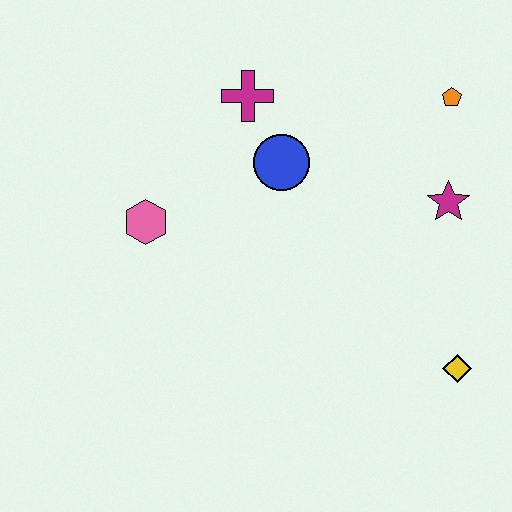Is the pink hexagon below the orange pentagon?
Yes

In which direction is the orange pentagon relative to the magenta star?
The orange pentagon is above the magenta star.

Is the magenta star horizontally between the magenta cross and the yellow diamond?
Yes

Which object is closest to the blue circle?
The magenta cross is closest to the blue circle.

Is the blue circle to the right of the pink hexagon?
Yes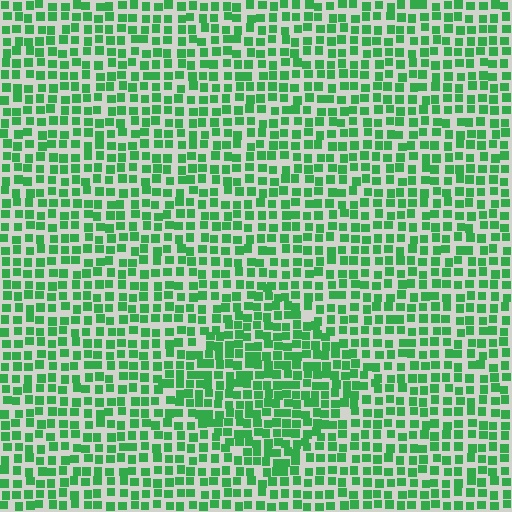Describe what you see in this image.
The image contains small green elements arranged at two different densities. A diamond-shaped region is visible where the elements are more densely packed than the surrounding area.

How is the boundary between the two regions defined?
The boundary is defined by a change in element density (approximately 1.4x ratio). All elements are the same color, size, and shape.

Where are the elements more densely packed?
The elements are more densely packed inside the diamond boundary.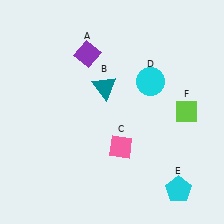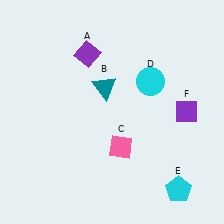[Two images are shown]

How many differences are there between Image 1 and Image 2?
There is 1 difference between the two images.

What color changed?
The diamond (F) changed from lime in Image 1 to purple in Image 2.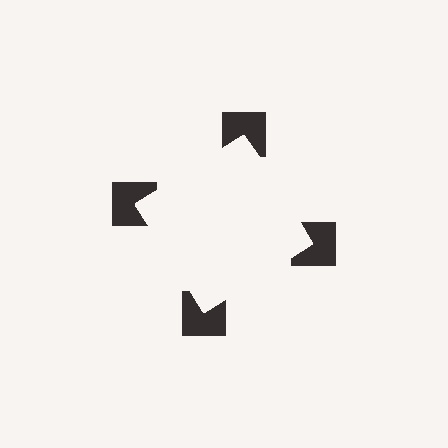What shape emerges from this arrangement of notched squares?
An illusory square — its edges are inferred from the aligned wedge cuts in the notched squares, not physically drawn.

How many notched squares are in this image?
There are 4 — one at each vertex of the illusory square.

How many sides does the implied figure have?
4 sides.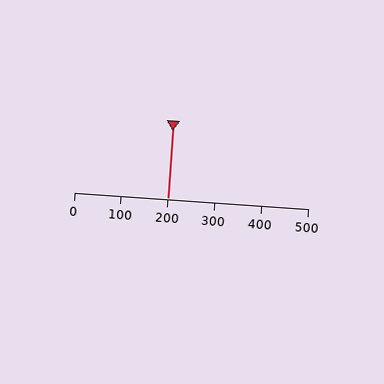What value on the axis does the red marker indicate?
The marker indicates approximately 200.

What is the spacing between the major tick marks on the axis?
The major ticks are spaced 100 apart.